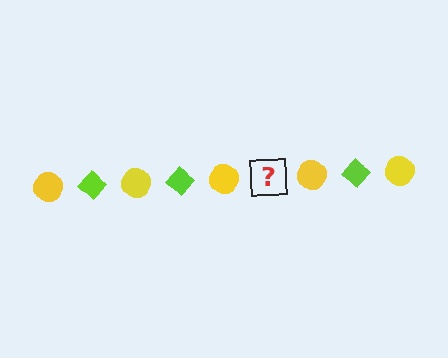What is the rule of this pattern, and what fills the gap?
The rule is that the pattern alternates between yellow circle and lime diamond. The gap should be filled with a lime diamond.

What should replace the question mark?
The question mark should be replaced with a lime diamond.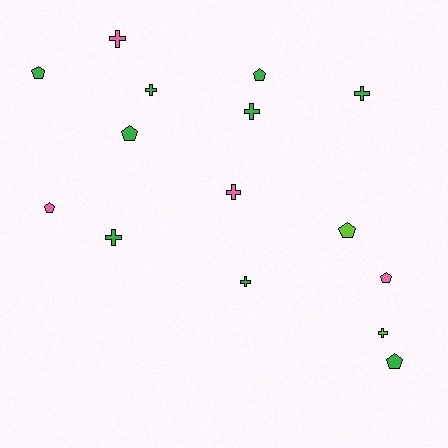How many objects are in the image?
There are 15 objects.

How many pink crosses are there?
There are 2 pink crosses.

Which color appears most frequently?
Green, with 9 objects.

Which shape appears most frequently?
Cross, with 8 objects.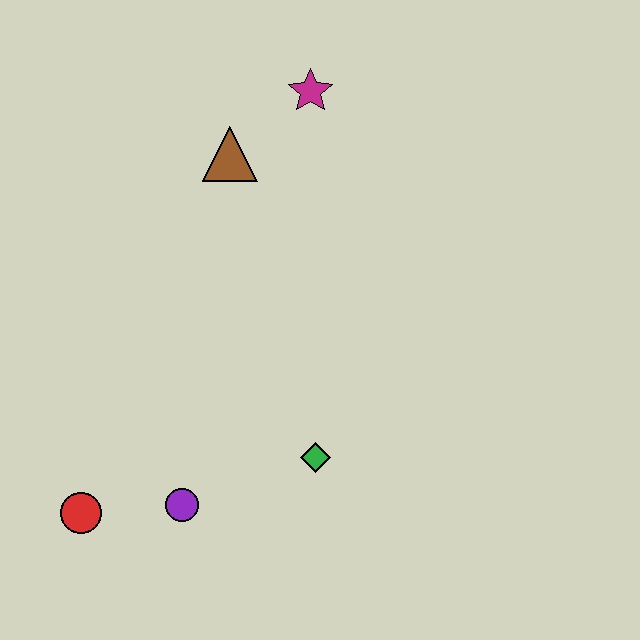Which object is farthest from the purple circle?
The magenta star is farthest from the purple circle.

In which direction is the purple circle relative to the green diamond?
The purple circle is to the left of the green diamond.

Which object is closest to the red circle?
The purple circle is closest to the red circle.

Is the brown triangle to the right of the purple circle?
Yes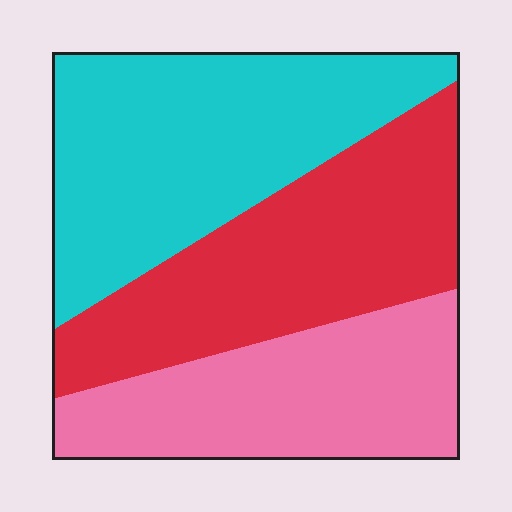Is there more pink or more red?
Red.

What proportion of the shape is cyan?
Cyan covers around 35% of the shape.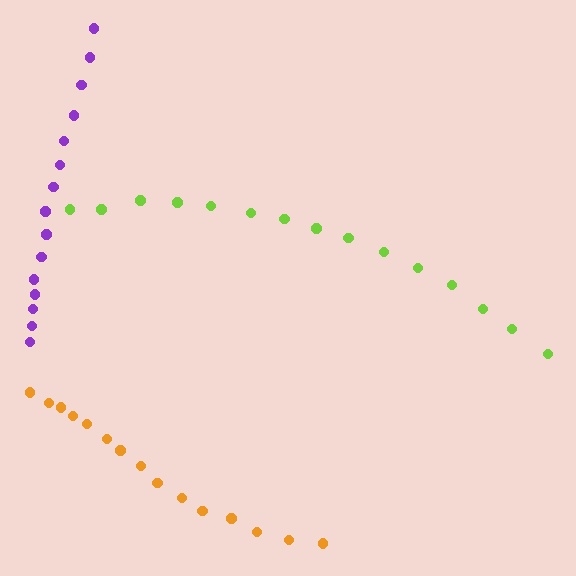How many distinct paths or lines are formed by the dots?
There are 3 distinct paths.